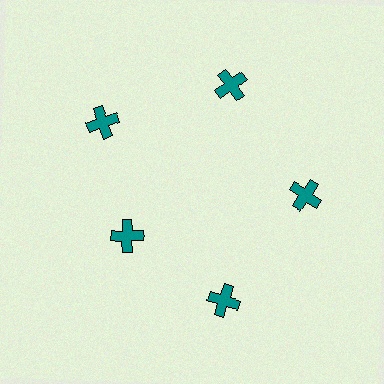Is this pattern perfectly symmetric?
No. The 5 teal crosses are arranged in a ring, but one element near the 8 o'clock position is pulled inward toward the center, breaking the 5-fold rotational symmetry.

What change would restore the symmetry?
The symmetry would be restored by moving it outward, back onto the ring so that all 5 crosses sit at equal angles and equal distance from the center.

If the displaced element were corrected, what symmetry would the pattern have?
It would have 5-fold rotational symmetry — the pattern would map onto itself every 72 degrees.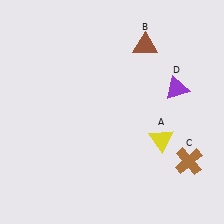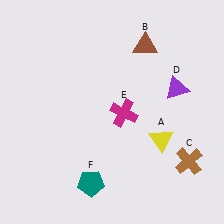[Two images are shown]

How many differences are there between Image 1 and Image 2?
There are 2 differences between the two images.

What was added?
A magenta cross (E), a teal pentagon (F) were added in Image 2.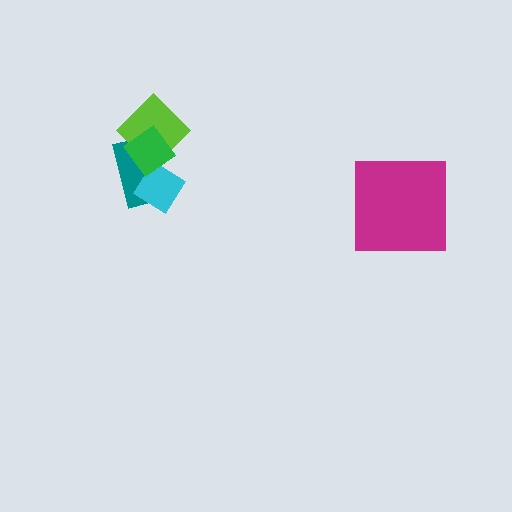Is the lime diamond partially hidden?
Yes, it is partially covered by another shape.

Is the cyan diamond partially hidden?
Yes, it is partially covered by another shape.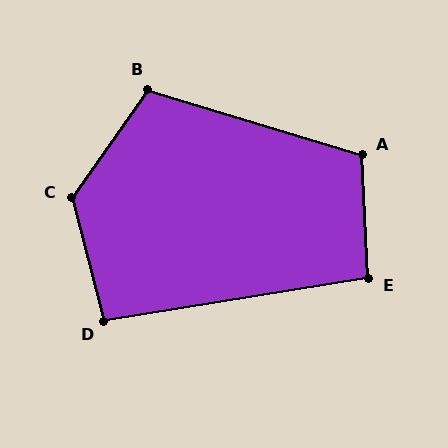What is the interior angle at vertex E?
Approximately 96 degrees (obtuse).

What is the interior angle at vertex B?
Approximately 108 degrees (obtuse).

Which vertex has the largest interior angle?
C, at approximately 130 degrees.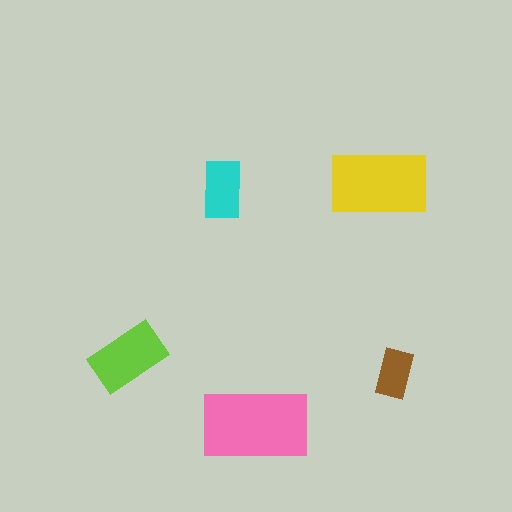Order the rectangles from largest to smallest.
the pink one, the yellow one, the lime one, the cyan one, the brown one.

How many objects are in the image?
There are 5 objects in the image.